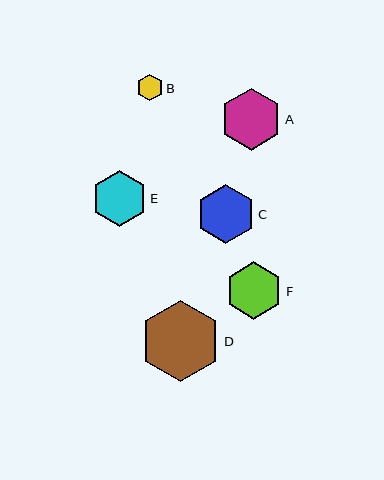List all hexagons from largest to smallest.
From largest to smallest: D, A, C, F, E, B.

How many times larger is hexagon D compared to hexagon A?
Hexagon D is approximately 1.3 times the size of hexagon A.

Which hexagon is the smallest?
Hexagon B is the smallest with a size of approximately 26 pixels.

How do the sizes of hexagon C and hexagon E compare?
Hexagon C and hexagon E are approximately the same size.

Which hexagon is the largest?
Hexagon D is the largest with a size of approximately 81 pixels.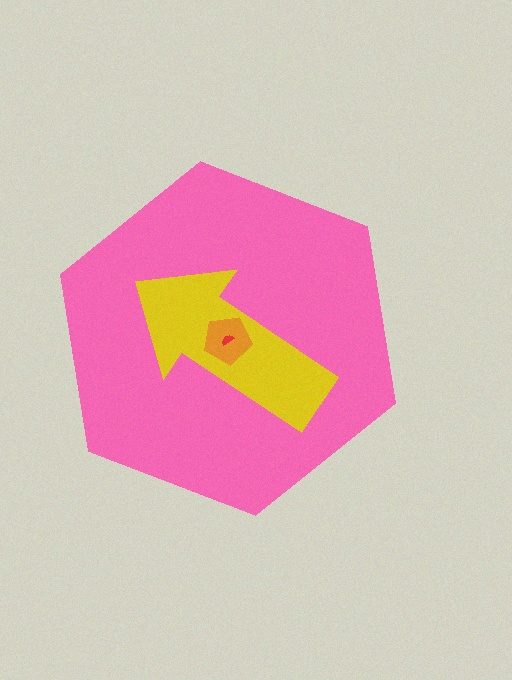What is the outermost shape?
The pink hexagon.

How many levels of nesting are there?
4.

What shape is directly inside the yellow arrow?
The orange pentagon.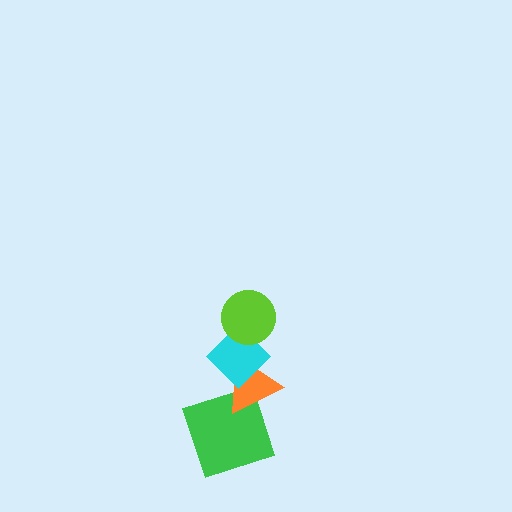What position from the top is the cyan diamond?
The cyan diamond is 2nd from the top.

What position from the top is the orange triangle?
The orange triangle is 3rd from the top.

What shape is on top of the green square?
The orange triangle is on top of the green square.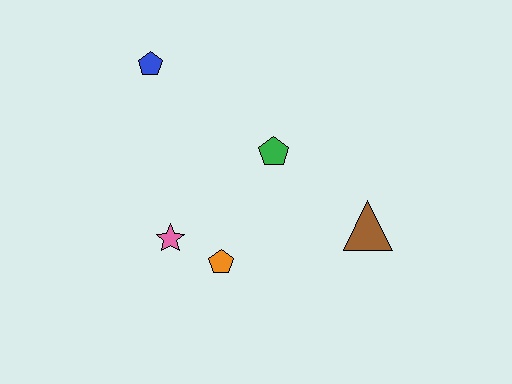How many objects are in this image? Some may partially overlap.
There are 5 objects.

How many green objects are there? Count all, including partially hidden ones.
There is 1 green object.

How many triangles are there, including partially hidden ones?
There is 1 triangle.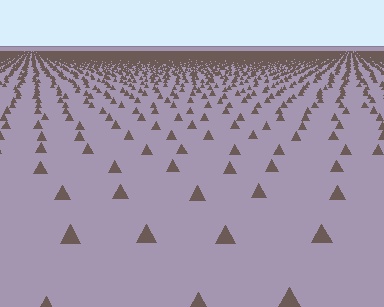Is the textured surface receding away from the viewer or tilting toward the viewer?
The surface is receding away from the viewer. Texture elements get smaller and denser toward the top.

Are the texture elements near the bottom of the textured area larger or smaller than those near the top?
Larger. Near the bottom, elements are closer to the viewer and appear at a bigger on-screen size.